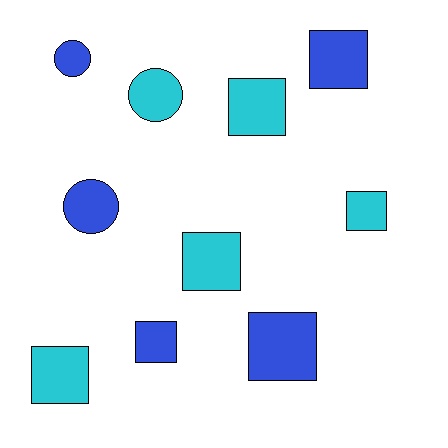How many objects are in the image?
There are 10 objects.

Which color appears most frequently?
Cyan, with 5 objects.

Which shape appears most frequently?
Square, with 7 objects.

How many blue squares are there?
There are 3 blue squares.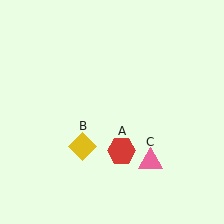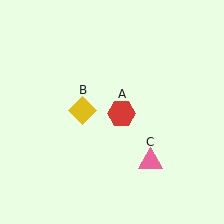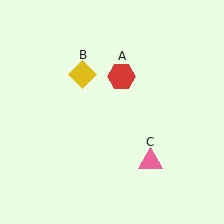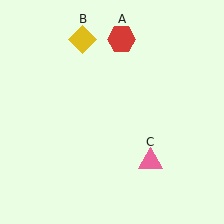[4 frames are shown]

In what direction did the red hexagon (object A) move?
The red hexagon (object A) moved up.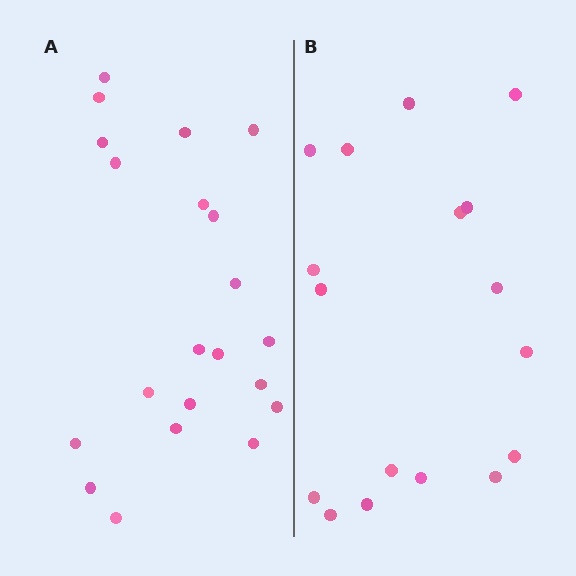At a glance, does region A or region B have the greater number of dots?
Region A (the left region) has more dots.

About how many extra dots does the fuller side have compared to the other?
Region A has about 4 more dots than region B.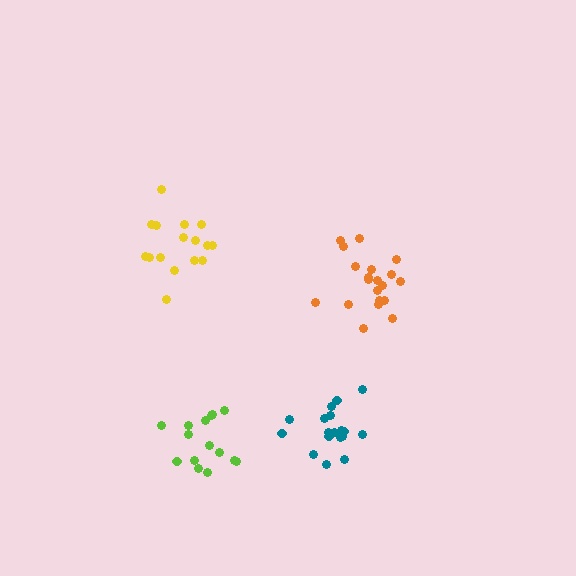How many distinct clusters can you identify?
There are 4 distinct clusters.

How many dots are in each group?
Group 1: 16 dots, Group 2: 20 dots, Group 3: 15 dots, Group 4: 19 dots (70 total).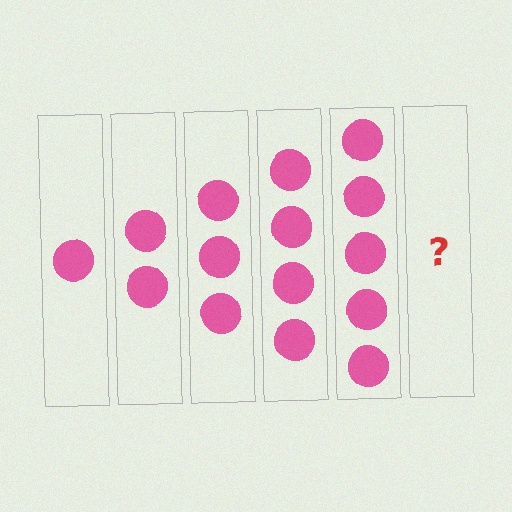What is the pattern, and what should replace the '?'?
The pattern is that each step adds one more circle. The '?' should be 6 circles.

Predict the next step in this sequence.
The next step is 6 circles.